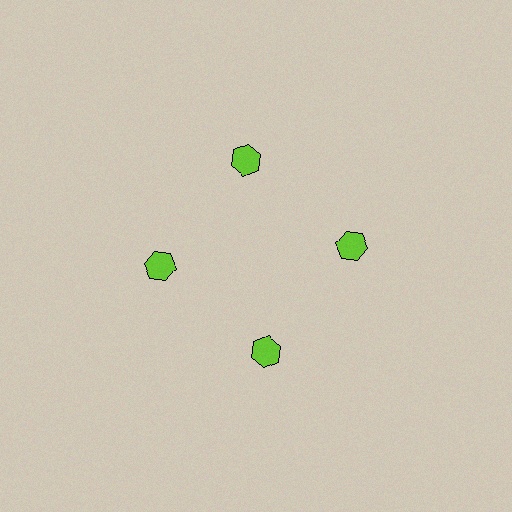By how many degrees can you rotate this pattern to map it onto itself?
The pattern maps onto itself every 90 degrees of rotation.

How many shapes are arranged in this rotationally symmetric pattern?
There are 4 shapes, arranged in 4 groups of 1.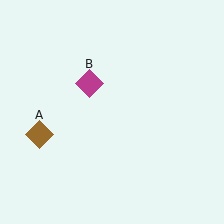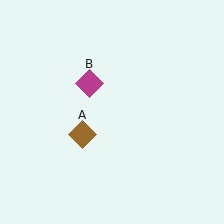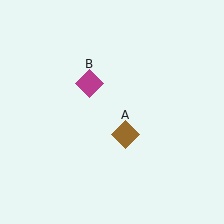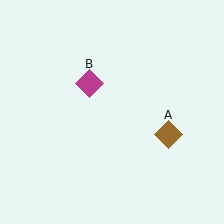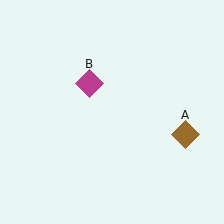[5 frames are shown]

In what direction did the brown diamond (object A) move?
The brown diamond (object A) moved right.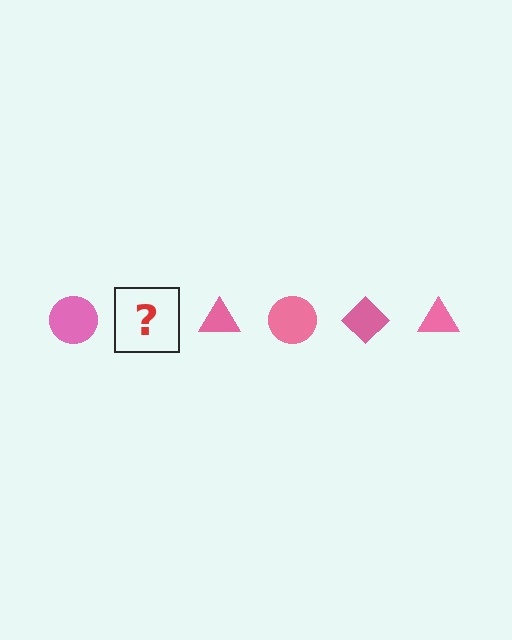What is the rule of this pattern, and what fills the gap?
The rule is that the pattern cycles through circle, diamond, triangle shapes in pink. The gap should be filled with a pink diamond.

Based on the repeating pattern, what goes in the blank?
The blank should be a pink diamond.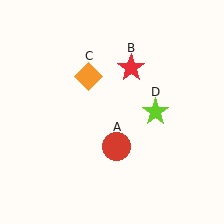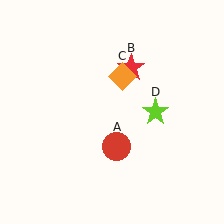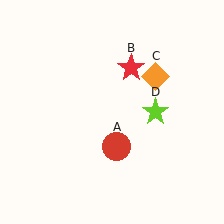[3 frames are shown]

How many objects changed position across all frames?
1 object changed position: orange diamond (object C).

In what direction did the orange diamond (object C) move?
The orange diamond (object C) moved right.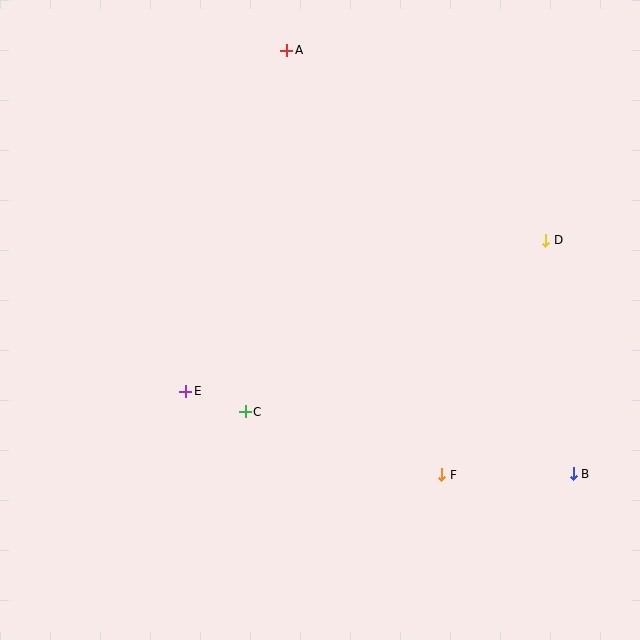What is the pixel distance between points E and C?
The distance between E and C is 63 pixels.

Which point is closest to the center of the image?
Point C at (245, 412) is closest to the center.